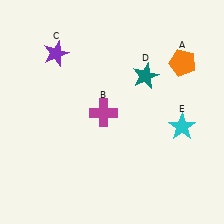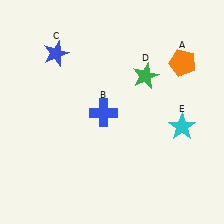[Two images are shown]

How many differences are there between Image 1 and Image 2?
There are 3 differences between the two images.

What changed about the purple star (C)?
In Image 1, C is purple. In Image 2, it changed to blue.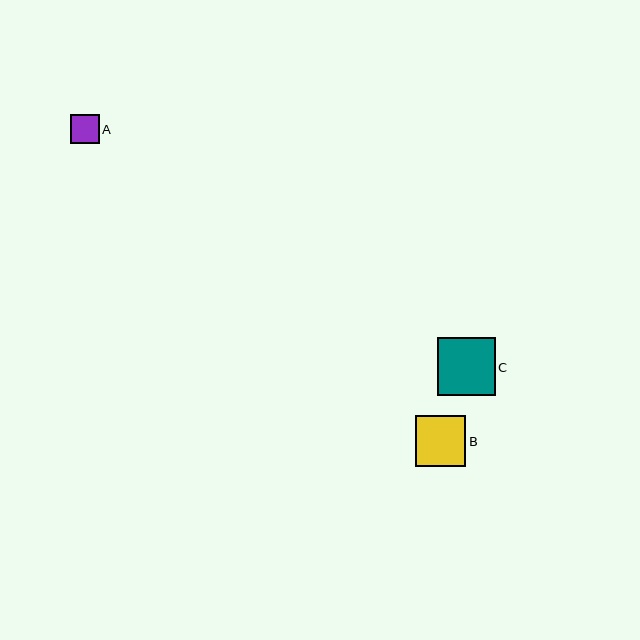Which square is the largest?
Square C is the largest with a size of approximately 58 pixels.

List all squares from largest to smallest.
From largest to smallest: C, B, A.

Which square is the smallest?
Square A is the smallest with a size of approximately 29 pixels.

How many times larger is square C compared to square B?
Square C is approximately 1.1 times the size of square B.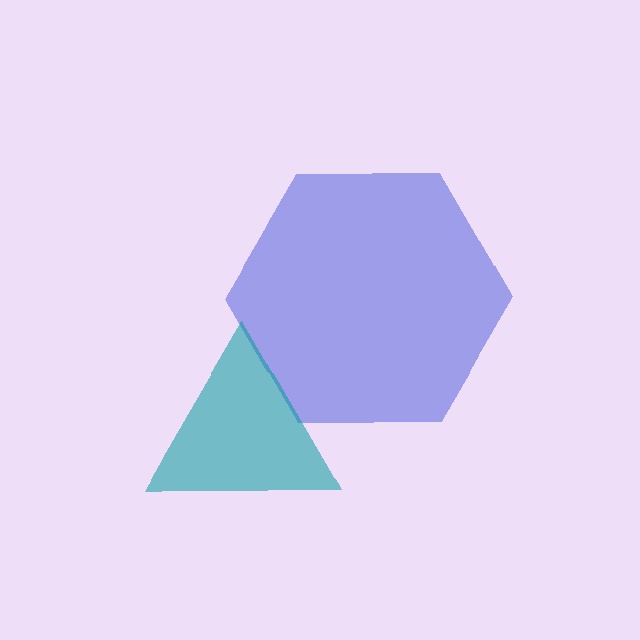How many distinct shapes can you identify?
There are 2 distinct shapes: a blue hexagon, a teal triangle.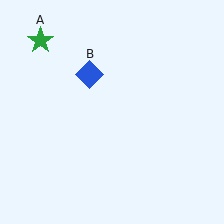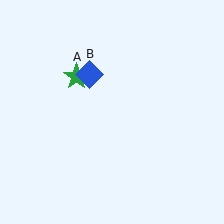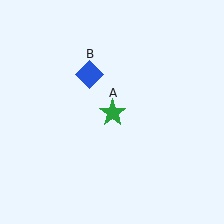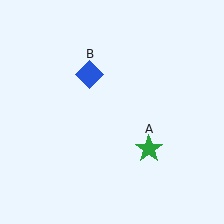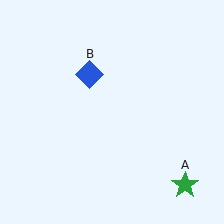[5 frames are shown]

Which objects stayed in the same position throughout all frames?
Blue diamond (object B) remained stationary.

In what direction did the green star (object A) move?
The green star (object A) moved down and to the right.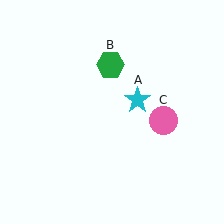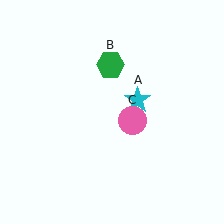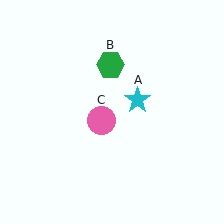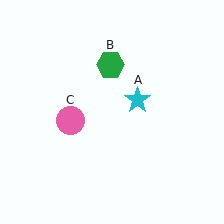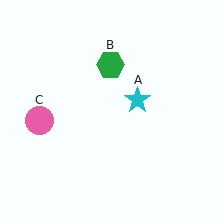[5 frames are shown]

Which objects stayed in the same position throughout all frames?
Cyan star (object A) and green hexagon (object B) remained stationary.